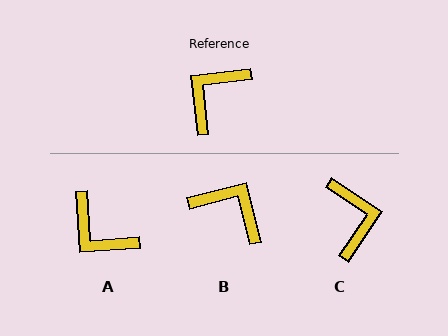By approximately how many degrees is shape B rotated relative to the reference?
Approximately 82 degrees clockwise.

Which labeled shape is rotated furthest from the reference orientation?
C, about 130 degrees away.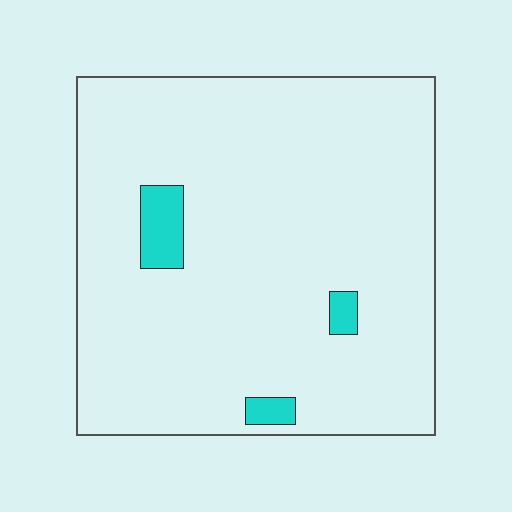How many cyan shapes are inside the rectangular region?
3.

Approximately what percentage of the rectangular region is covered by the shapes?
Approximately 5%.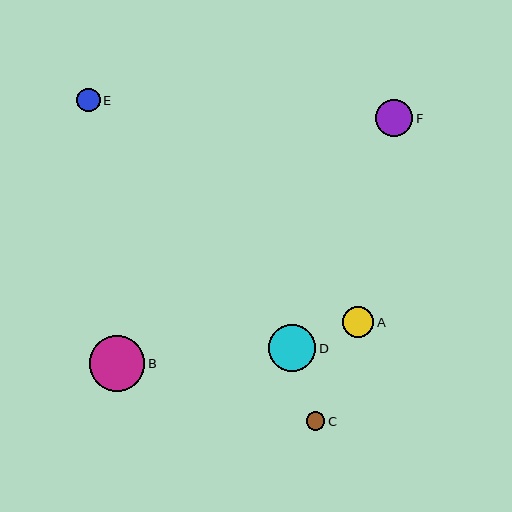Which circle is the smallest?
Circle C is the smallest with a size of approximately 18 pixels.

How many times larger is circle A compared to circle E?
Circle A is approximately 1.3 times the size of circle E.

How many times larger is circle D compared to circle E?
Circle D is approximately 2.0 times the size of circle E.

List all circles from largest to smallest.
From largest to smallest: B, D, F, A, E, C.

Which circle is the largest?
Circle B is the largest with a size of approximately 55 pixels.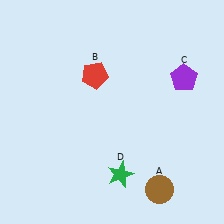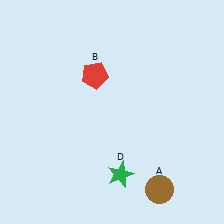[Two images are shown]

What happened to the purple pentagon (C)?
The purple pentagon (C) was removed in Image 2. It was in the top-right area of Image 1.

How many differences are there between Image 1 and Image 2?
There is 1 difference between the two images.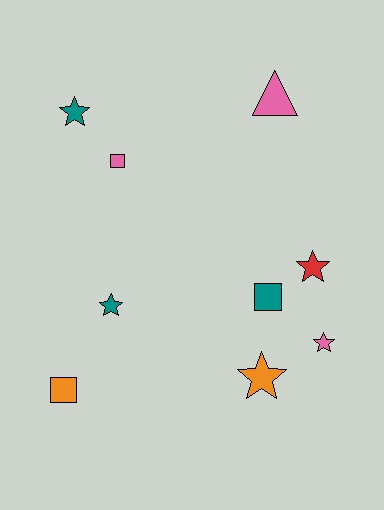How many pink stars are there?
There is 1 pink star.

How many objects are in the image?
There are 9 objects.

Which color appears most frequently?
Teal, with 3 objects.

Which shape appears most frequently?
Star, with 5 objects.